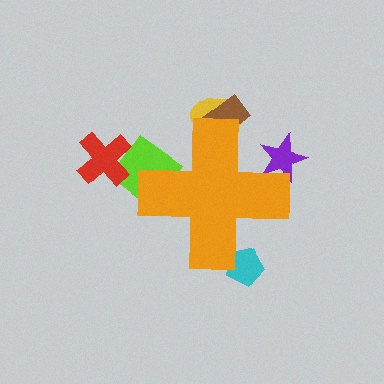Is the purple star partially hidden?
Yes, the purple star is partially hidden behind the orange cross.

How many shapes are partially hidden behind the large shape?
5 shapes are partially hidden.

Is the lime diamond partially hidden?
Yes, the lime diamond is partially hidden behind the orange cross.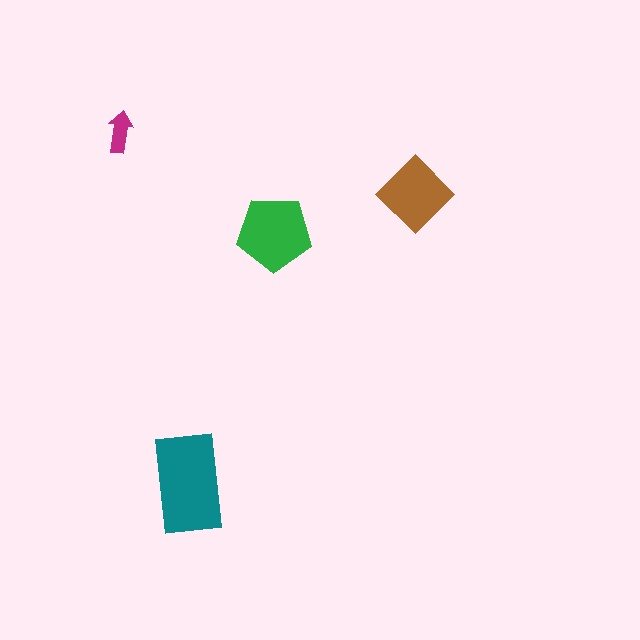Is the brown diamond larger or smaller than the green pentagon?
Smaller.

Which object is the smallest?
The magenta arrow.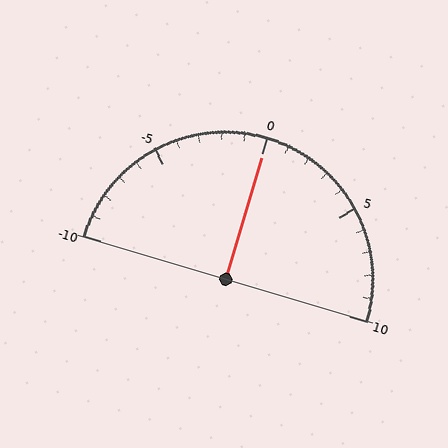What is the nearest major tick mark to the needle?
The nearest major tick mark is 0.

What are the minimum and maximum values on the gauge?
The gauge ranges from -10 to 10.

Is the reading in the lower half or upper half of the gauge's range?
The reading is in the upper half of the range (-10 to 10).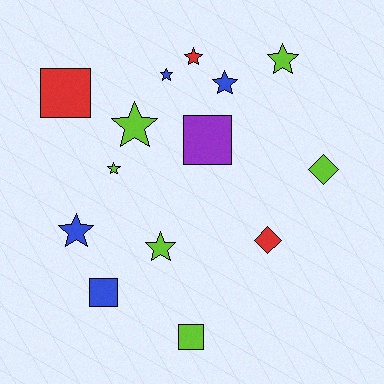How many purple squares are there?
There is 1 purple square.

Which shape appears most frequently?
Star, with 8 objects.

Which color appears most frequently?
Lime, with 6 objects.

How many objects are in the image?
There are 14 objects.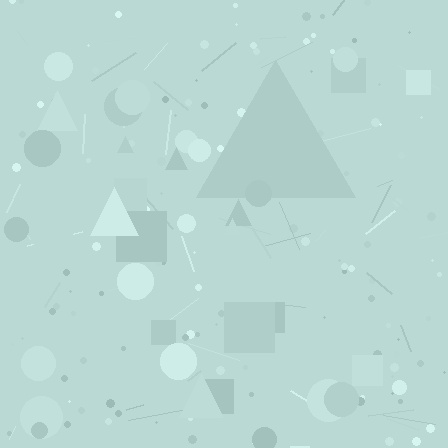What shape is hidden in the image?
A triangle is hidden in the image.